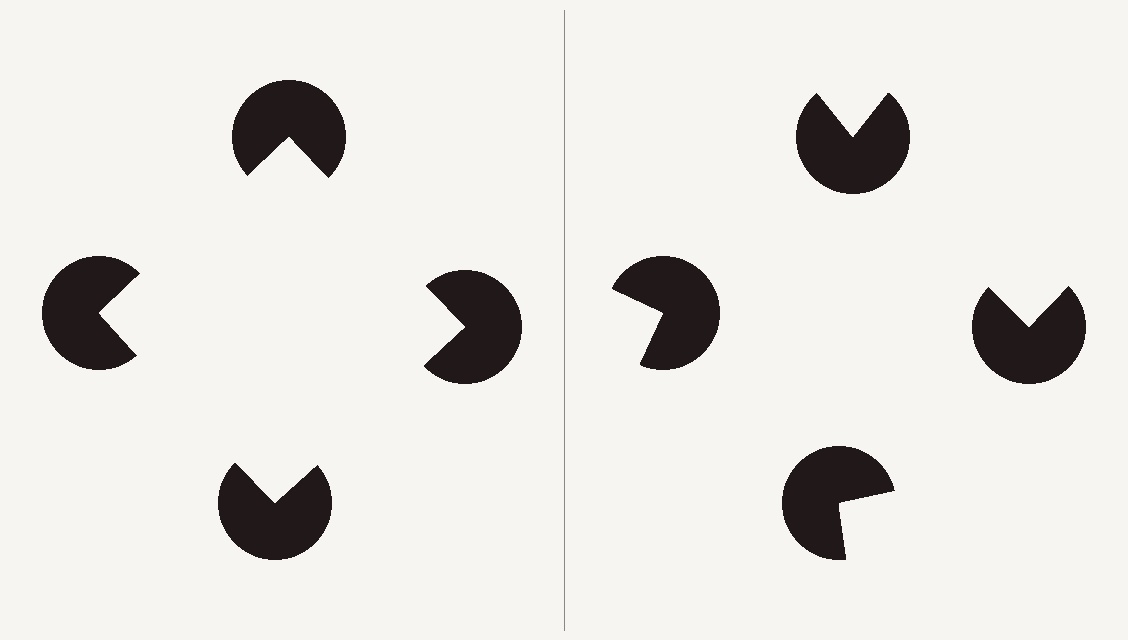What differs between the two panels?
The pac-man discs are positioned identically on both sides; only the wedge orientations differ. On the left they align to a square; on the right they are misaligned.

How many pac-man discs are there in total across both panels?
8 — 4 on each side.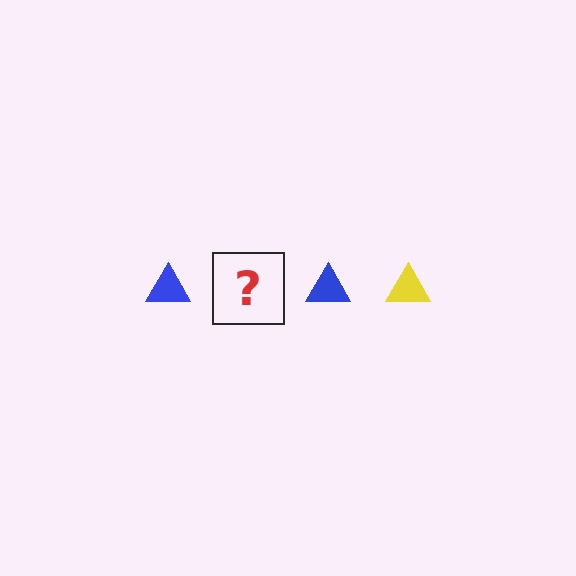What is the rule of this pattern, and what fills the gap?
The rule is that the pattern cycles through blue, yellow triangles. The gap should be filled with a yellow triangle.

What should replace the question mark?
The question mark should be replaced with a yellow triangle.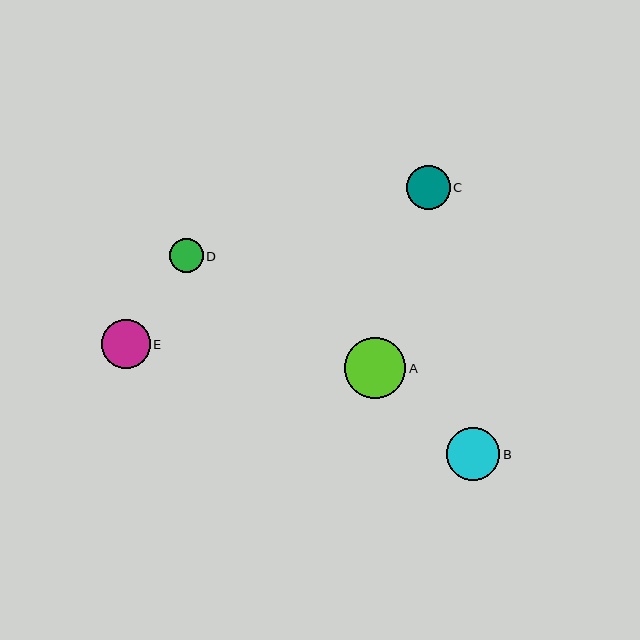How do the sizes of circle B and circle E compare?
Circle B and circle E are approximately the same size.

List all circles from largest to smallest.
From largest to smallest: A, B, E, C, D.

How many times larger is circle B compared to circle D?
Circle B is approximately 1.6 times the size of circle D.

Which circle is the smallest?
Circle D is the smallest with a size of approximately 34 pixels.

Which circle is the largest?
Circle A is the largest with a size of approximately 62 pixels.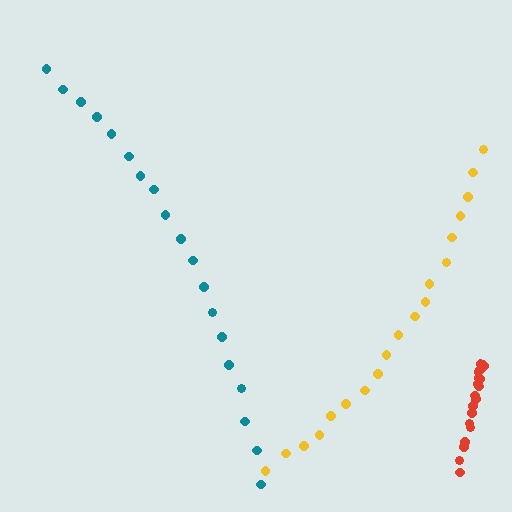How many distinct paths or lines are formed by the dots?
There are 3 distinct paths.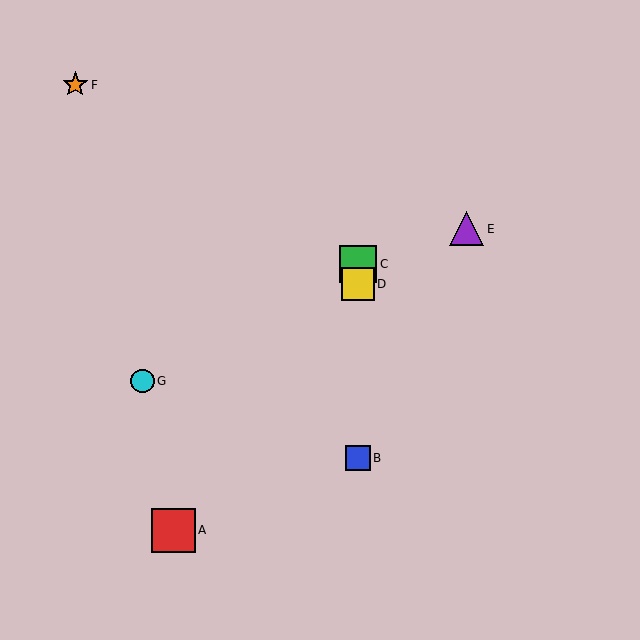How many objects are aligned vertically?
3 objects (B, C, D) are aligned vertically.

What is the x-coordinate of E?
Object E is at x≈467.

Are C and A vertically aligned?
No, C is at x≈358 and A is at x≈173.